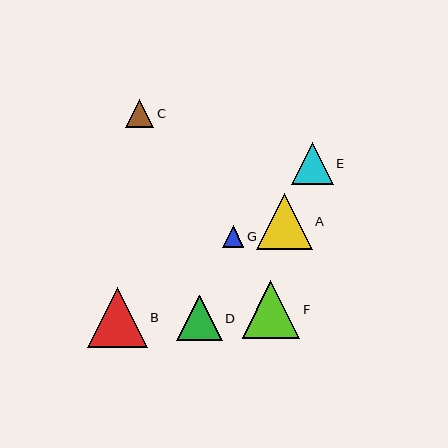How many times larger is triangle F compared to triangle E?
Triangle F is approximately 1.4 times the size of triangle E.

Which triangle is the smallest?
Triangle G is the smallest with a size of approximately 22 pixels.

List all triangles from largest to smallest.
From largest to smallest: B, F, A, D, E, C, G.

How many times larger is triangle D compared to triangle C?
Triangle D is approximately 1.6 times the size of triangle C.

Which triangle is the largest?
Triangle B is the largest with a size of approximately 60 pixels.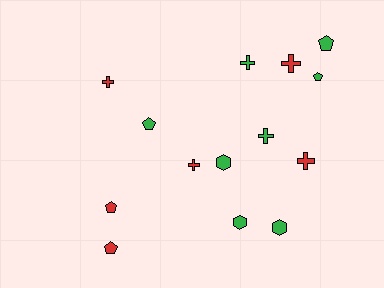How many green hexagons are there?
There are 3 green hexagons.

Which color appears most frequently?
Green, with 8 objects.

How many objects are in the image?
There are 14 objects.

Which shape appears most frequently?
Cross, with 6 objects.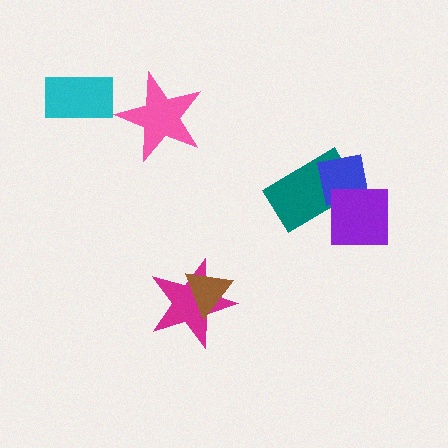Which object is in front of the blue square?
The purple square is in front of the blue square.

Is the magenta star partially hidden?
Yes, it is partially covered by another shape.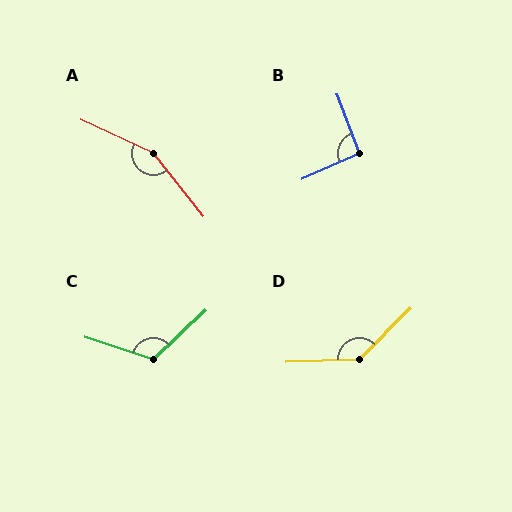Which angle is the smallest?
B, at approximately 94 degrees.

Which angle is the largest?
A, at approximately 153 degrees.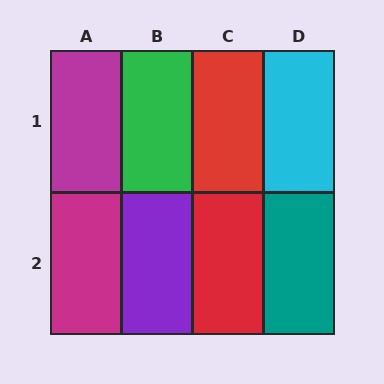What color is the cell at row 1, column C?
Red.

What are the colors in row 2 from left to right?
Magenta, purple, red, teal.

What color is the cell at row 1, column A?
Magenta.